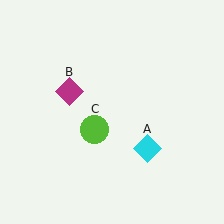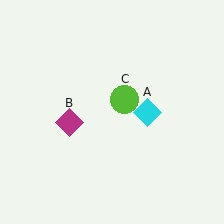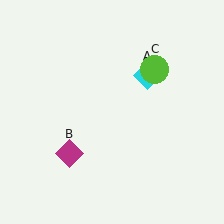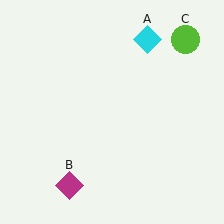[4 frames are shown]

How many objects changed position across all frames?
3 objects changed position: cyan diamond (object A), magenta diamond (object B), lime circle (object C).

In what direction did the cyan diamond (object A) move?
The cyan diamond (object A) moved up.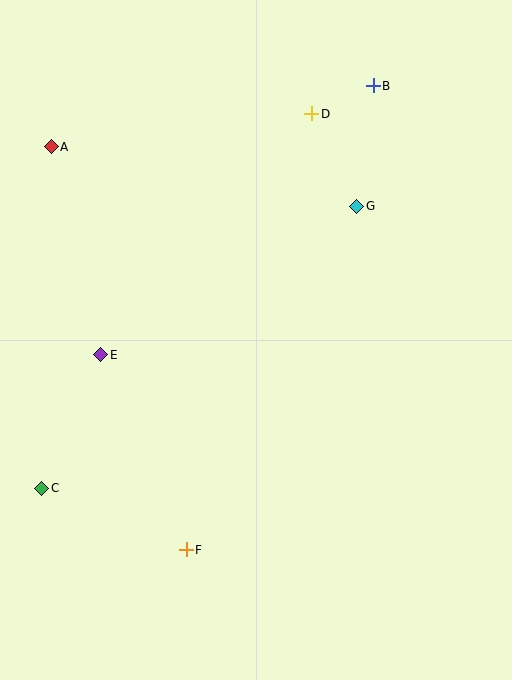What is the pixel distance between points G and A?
The distance between G and A is 311 pixels.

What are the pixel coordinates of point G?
Point G is at (357, 206).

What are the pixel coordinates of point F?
Point F is at (186, 550).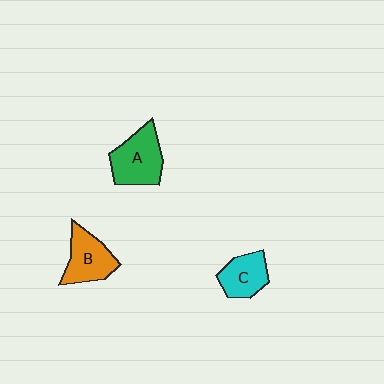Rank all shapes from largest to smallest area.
From largest to smallest: A (green), B (orange), C (cyan).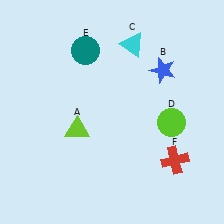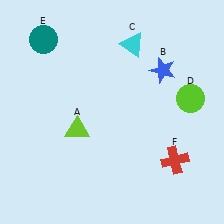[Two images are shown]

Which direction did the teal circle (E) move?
The teal circle (E) moved left.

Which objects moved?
The objects that moved are: the lime circle (D), the teal circle (E).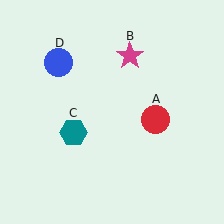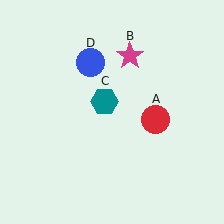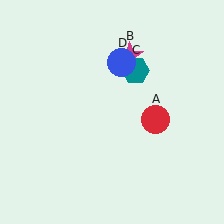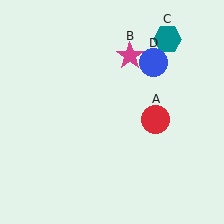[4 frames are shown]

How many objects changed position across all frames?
2 objects changed position: teal hexagon (object C), blue circle (object D).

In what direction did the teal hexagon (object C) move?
The teal hexagon (object C) moved up and to the right.